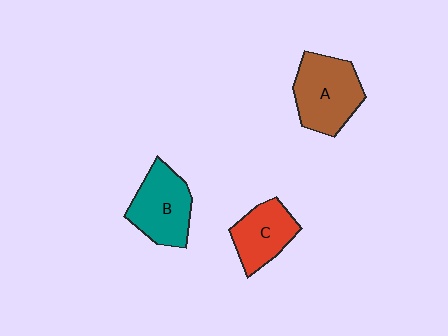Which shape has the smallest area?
Shape C (red).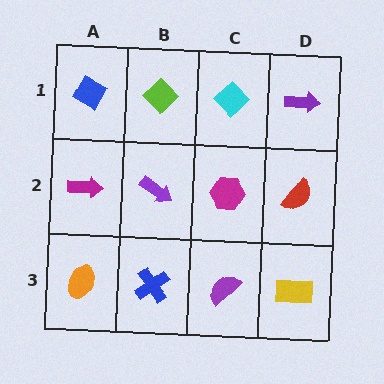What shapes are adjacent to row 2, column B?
A lime diamond (row 1, column B), a blue cross (row 3, column B), a magenta arrow (row 2, column A), a magenta hexagon (row 2, column C).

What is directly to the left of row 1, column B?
A blue diamond.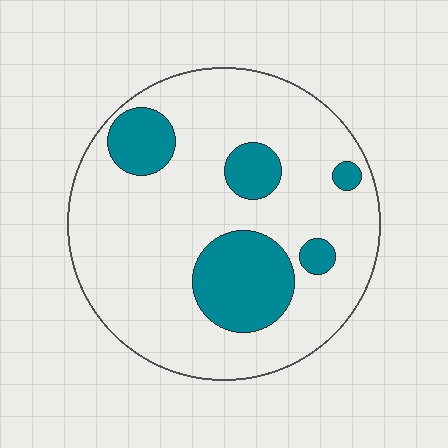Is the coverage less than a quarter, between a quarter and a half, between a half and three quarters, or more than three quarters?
Less than a quarter.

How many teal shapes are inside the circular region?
5.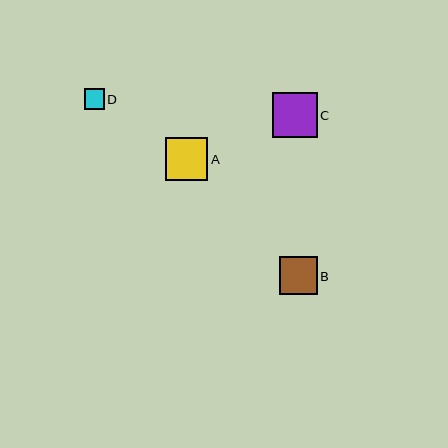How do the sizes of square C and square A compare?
Square C and square A are approximately the same size.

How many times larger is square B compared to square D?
Square B is approximately 1.9 times the size of square D.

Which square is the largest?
Square C is the largest with a size of approximately 45 pixels.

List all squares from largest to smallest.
From largest to smallest: C, A, B, D.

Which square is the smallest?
Square D is the smallest with a size of approximately 20 pixels.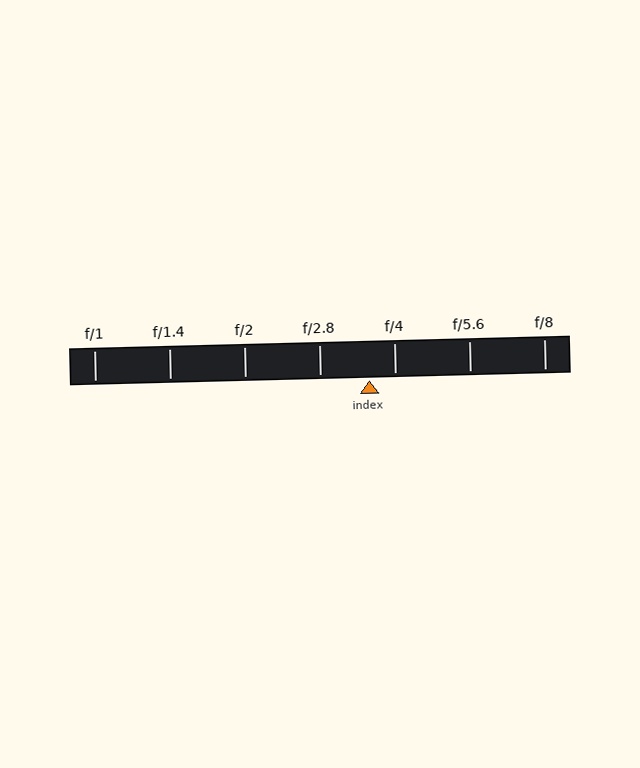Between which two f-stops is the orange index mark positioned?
The index mark is between f/2.8 and f/4.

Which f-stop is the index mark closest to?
The index mark is closest to f/4.